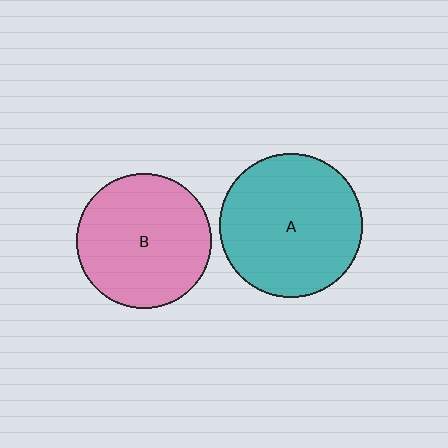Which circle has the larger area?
Circle A (teal).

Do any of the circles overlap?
No, none of the circles overlap.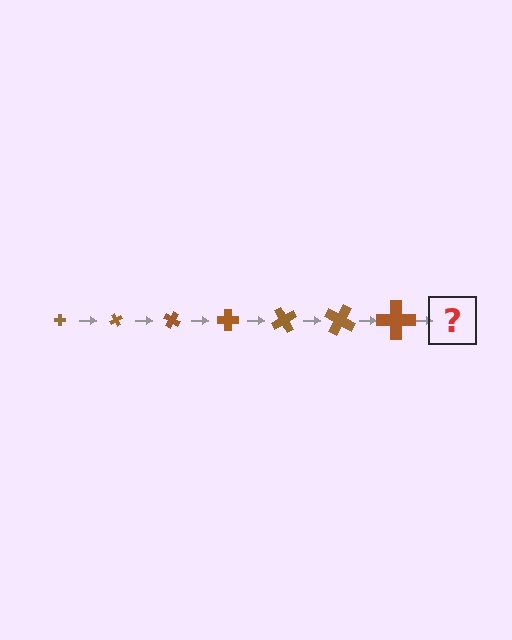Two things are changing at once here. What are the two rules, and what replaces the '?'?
The two rules are that the cross grows larger each step and it rotates 60 degrees each step. The '?' should be a cross, larger than the previous one and rotated 420 degrees from the start.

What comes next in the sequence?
The next element should be a cross, larger than the previous one and rotated 420 degrees from the start.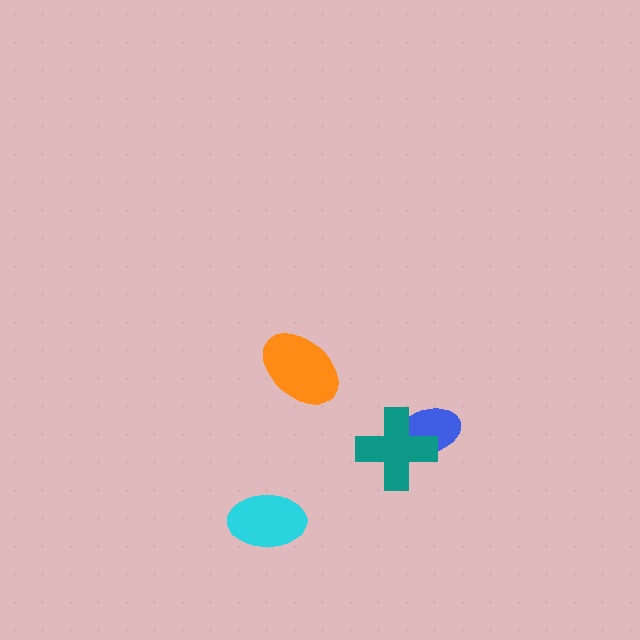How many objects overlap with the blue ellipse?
1 object overlaps with the blue ellipse.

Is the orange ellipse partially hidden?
No, no other shape covers it.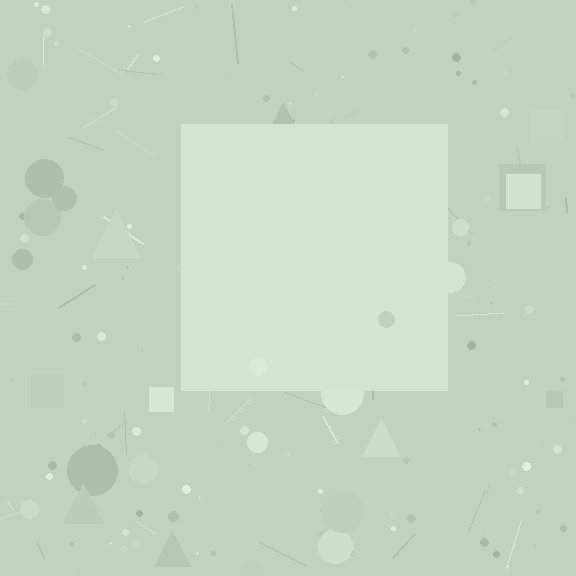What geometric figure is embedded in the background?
A square is embedded in the background.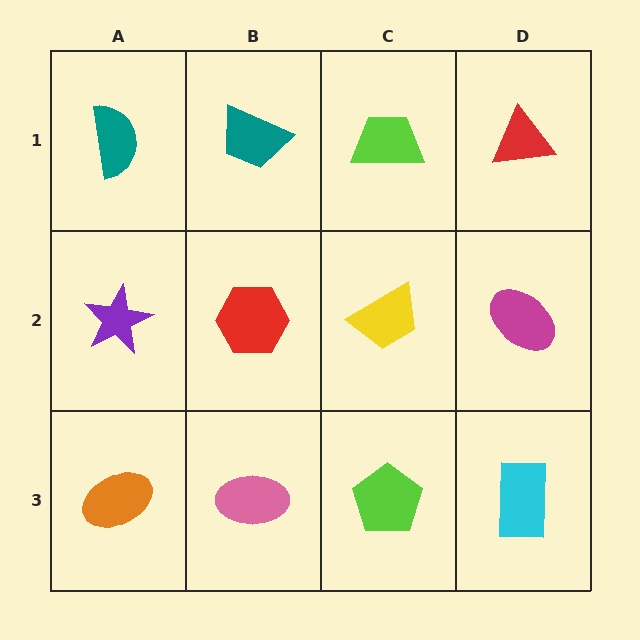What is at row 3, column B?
A pink ellipse.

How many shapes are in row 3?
4 shapes.